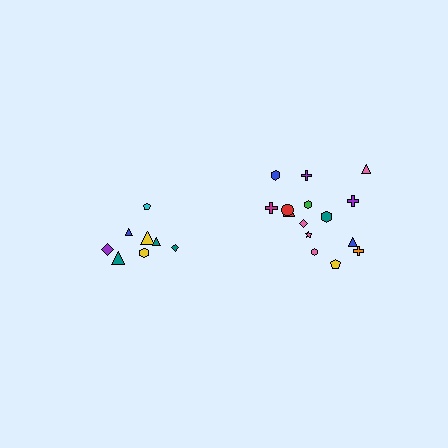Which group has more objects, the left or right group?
The right group.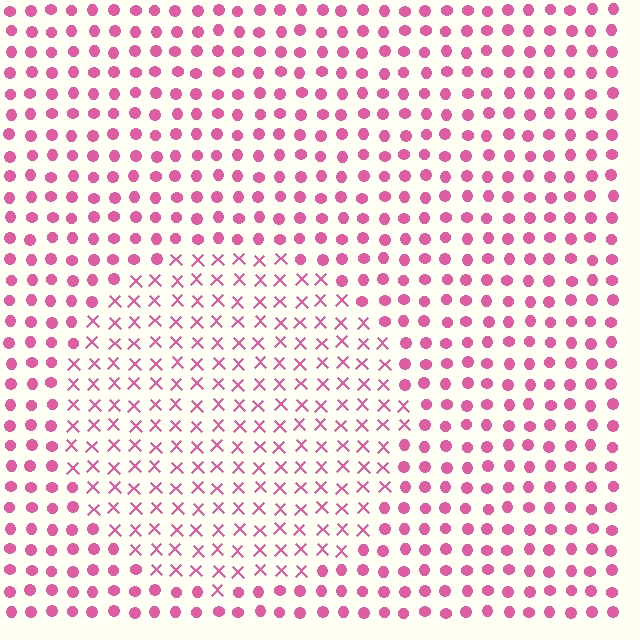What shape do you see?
I see a circle.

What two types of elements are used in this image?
The image uses X marks inside the circle region and circles outside it.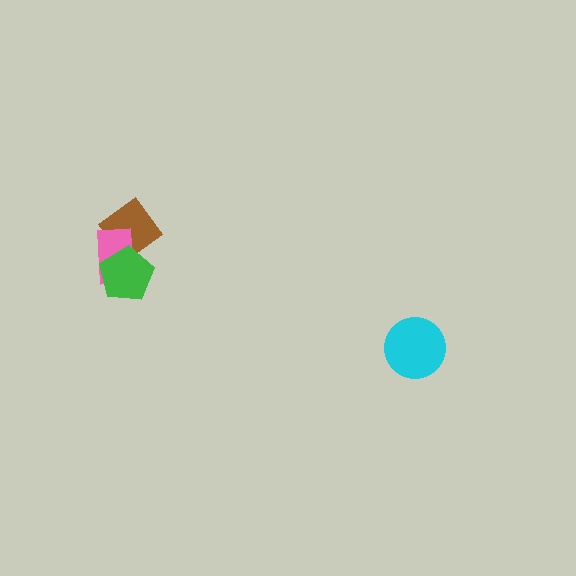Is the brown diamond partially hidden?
Yes, it is partially covered by another shape.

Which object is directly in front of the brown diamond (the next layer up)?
The pink rectangle is directly in front of the brown diamond.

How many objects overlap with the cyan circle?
0 objects overlap with the cyan circle.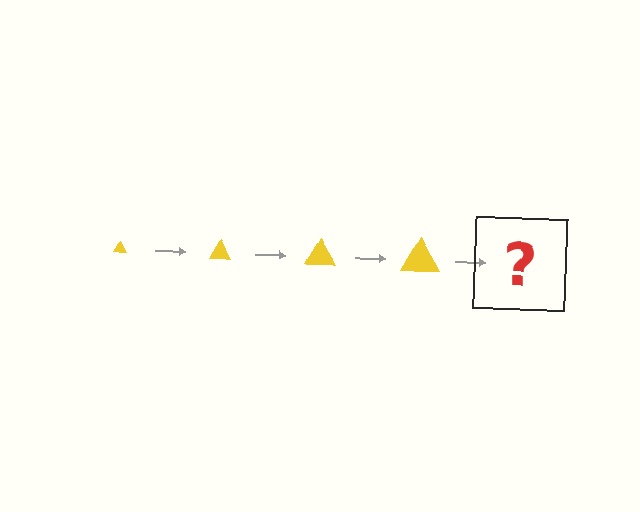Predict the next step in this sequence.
The next step is a yellow triangle, larger than the previous one.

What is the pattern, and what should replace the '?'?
The pattern is that the triangle gets progressively larger each step. The '?' should be a yellow triangle, larger than the previous one.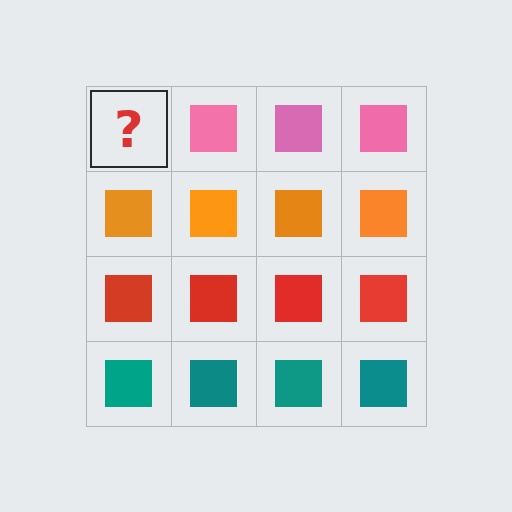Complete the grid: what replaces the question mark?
The question mark should be replaced with a pink square.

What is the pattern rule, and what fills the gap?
The rule is that each row has a consistent color. The gap should be filled with a pink square.